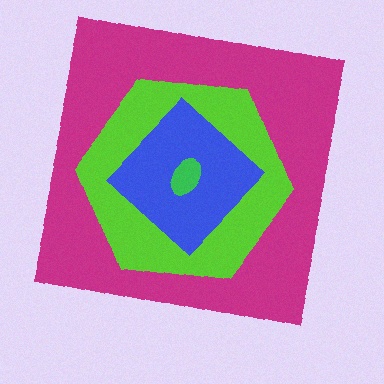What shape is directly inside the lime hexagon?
The blue diamond.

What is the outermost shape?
The magenta square.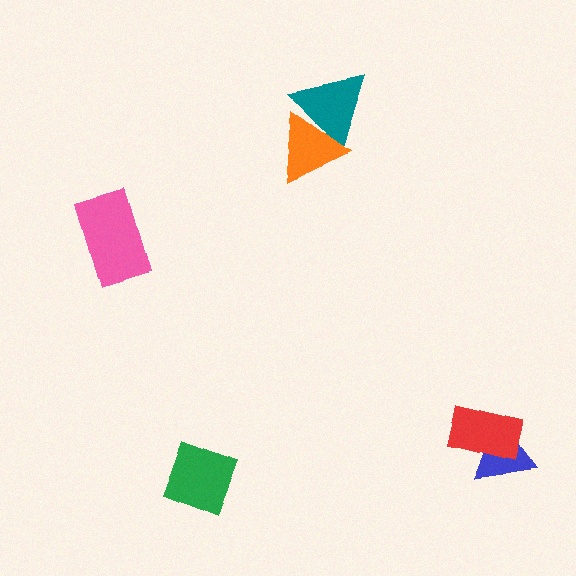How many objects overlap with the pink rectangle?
0 objects overlap with the pink rectangle.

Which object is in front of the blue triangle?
The red rectangle is in front of the blue triangle.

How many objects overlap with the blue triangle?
1 object overlaps with the blue triangle.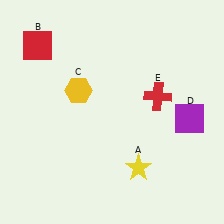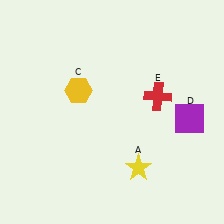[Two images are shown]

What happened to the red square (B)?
The red square (B) was removed in Image 2. It was in the top-left area of Image 1.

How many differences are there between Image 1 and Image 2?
There is 1 difference between the two images.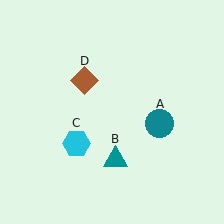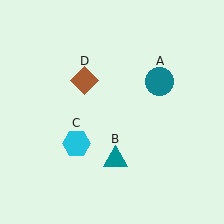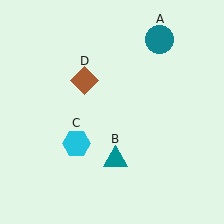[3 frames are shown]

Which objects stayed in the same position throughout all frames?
Teal triangle (object B) and cyan hexagon (object C) and brown diamond (object D) remained stationary.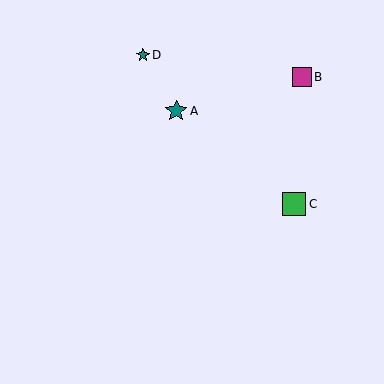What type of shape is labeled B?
Shape B is a magenta square.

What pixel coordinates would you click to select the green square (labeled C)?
Click at (294, 204) to select the green square C.